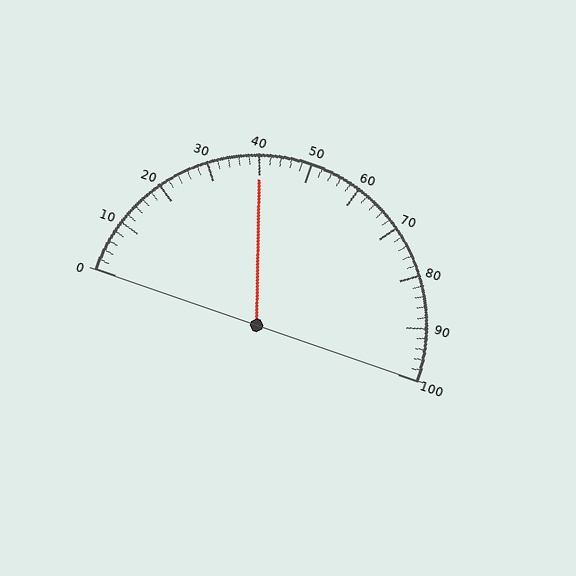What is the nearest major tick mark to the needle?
The nearest major tick mark is 40.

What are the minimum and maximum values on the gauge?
The gauge ranges from 0 to 100.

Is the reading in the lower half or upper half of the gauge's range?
The reading is in the lower half of the range (0 to 100).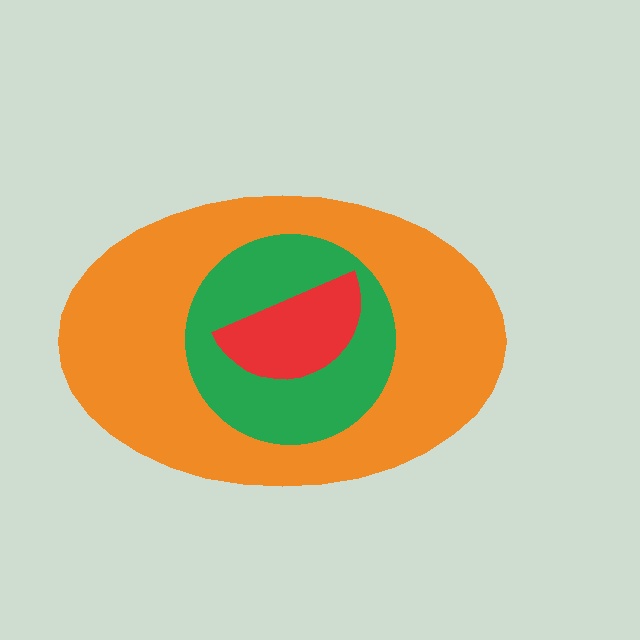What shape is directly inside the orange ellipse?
The green circle.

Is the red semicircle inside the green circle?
Yes.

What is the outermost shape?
The orange ellipse.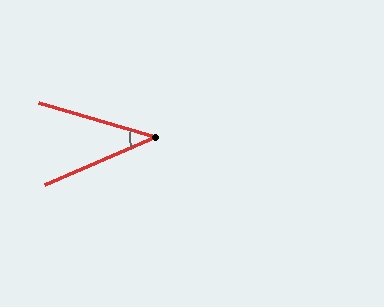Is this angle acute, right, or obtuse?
It is acute.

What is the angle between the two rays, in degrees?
Approximately 40 degrees.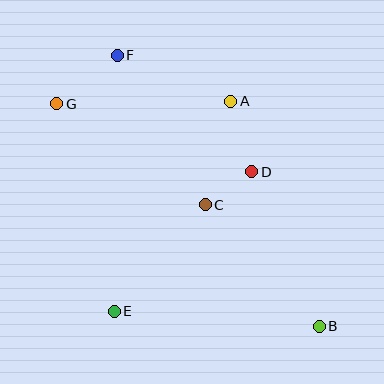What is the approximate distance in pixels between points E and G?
The distance between E and G is approximately 215 pixels.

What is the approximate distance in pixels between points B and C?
The distance between B and C is approximately 167 pixels.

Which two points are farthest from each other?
Points B and G are farthest from each other.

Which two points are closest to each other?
Points C and D are closest to each other.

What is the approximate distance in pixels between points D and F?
The distance between D and F is approximately 178 pixels.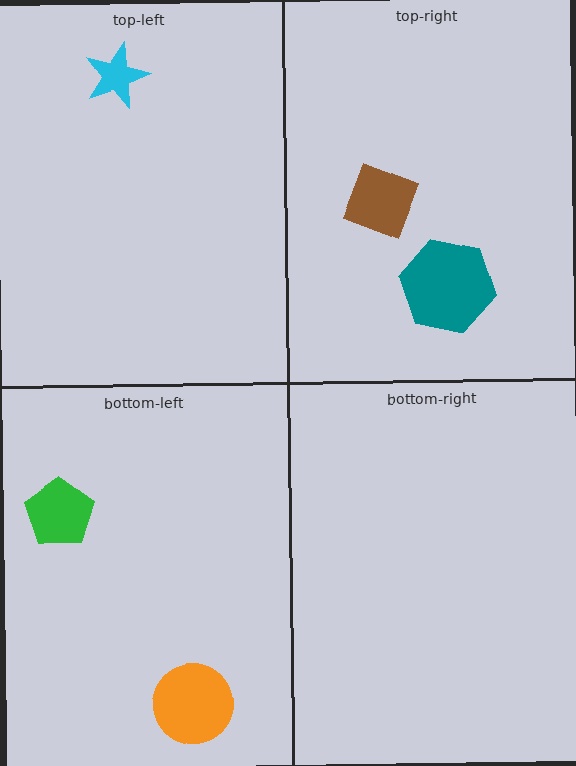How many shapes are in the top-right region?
2.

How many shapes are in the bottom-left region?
2.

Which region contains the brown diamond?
The top-right region.